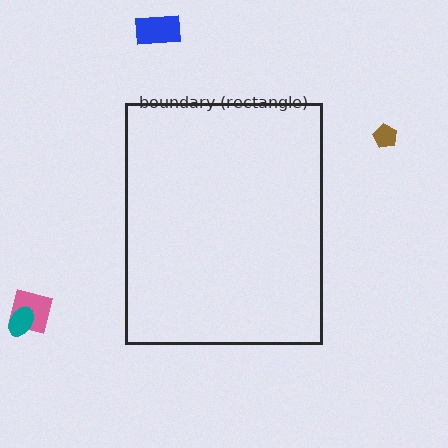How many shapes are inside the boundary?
0 inside, 4 outside.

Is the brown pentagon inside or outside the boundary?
Outside.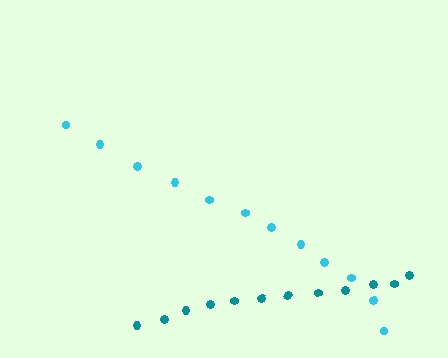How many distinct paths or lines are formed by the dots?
There are 2 distinct paths.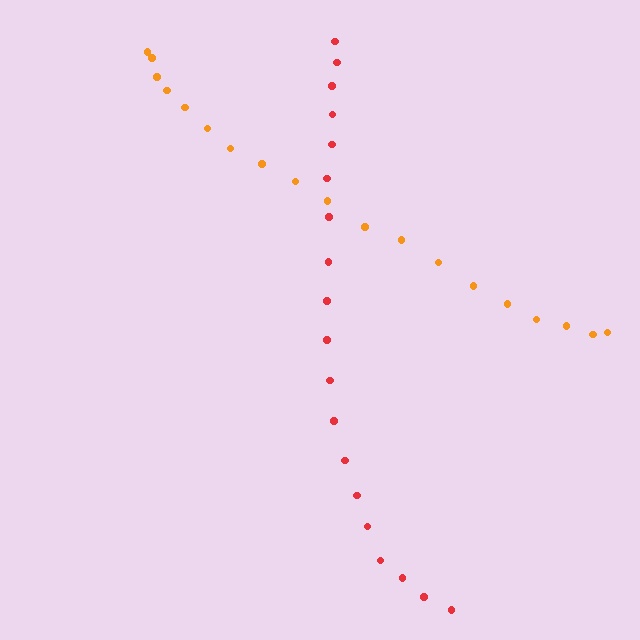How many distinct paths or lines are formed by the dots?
There are 2 distinct paths.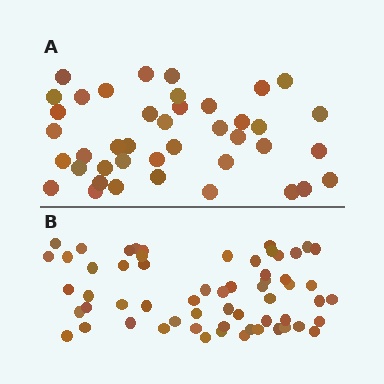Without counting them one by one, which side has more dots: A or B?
Region B (the bottom region) has more dots.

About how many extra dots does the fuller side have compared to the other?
Region B has approximately 20 more dots than region A.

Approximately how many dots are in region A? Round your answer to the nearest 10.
About 40 dots. (The exact count is 41, which rounds to 40.)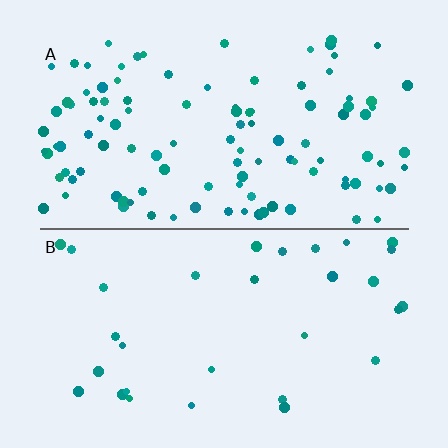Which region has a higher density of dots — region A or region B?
A (the top).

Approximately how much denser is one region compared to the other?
Approximately 3.5× — region A over region B.